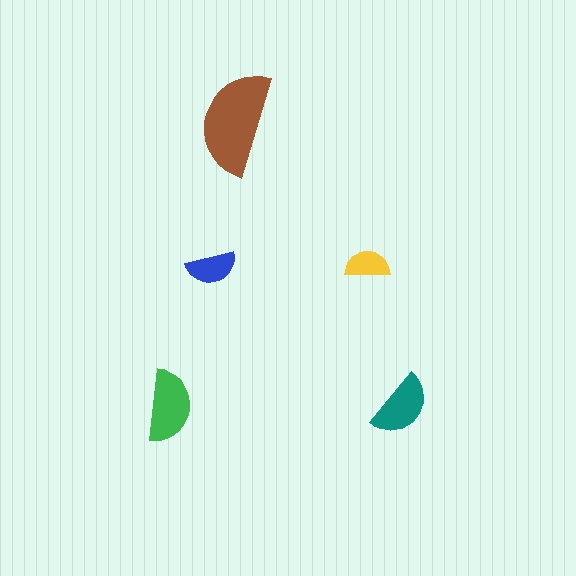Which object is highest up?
The brown semicircle is topmost.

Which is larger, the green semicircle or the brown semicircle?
The brown one.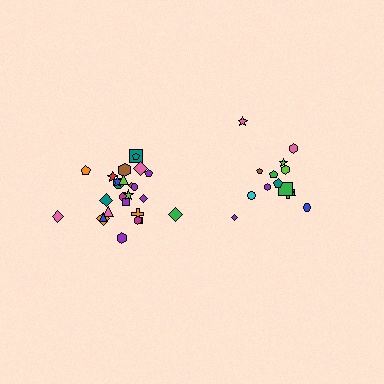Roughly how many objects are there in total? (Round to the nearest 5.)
Roughly 40 objects in total.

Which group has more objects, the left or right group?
The left group.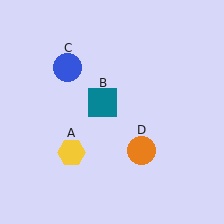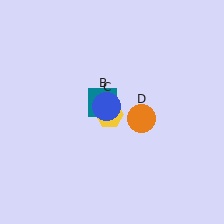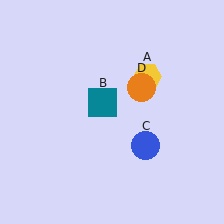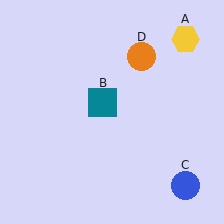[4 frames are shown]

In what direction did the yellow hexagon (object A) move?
The yellow hexagon (object A) moved up and to the right.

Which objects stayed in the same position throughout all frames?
Teal square (object B) remained stationary.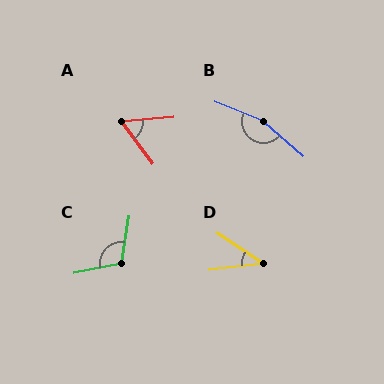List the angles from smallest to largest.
D (40°), A (58°), C (110°), B (161°).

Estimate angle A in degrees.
Approximately 58 degrees.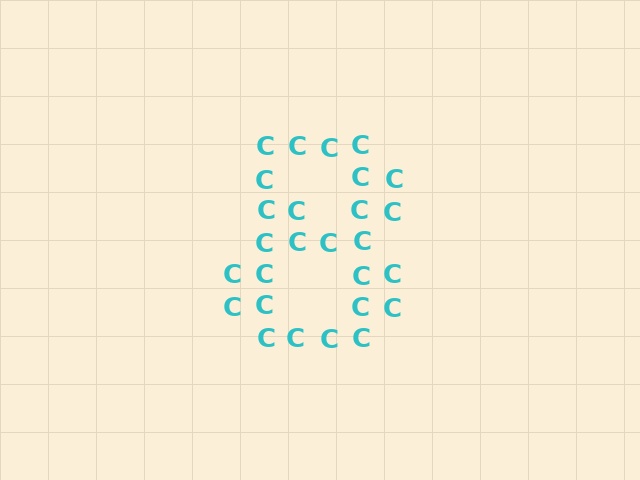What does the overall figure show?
The overall figure shows the digit 8.